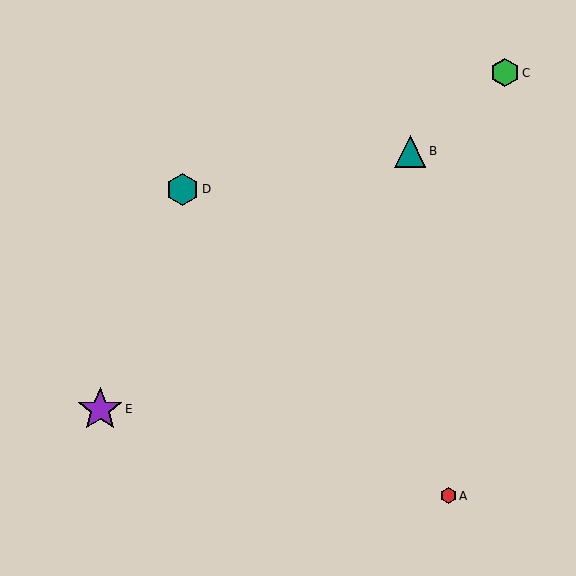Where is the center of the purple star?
The center of the purple star is at (100, 409).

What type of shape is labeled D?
Shape D is a teal hexagon.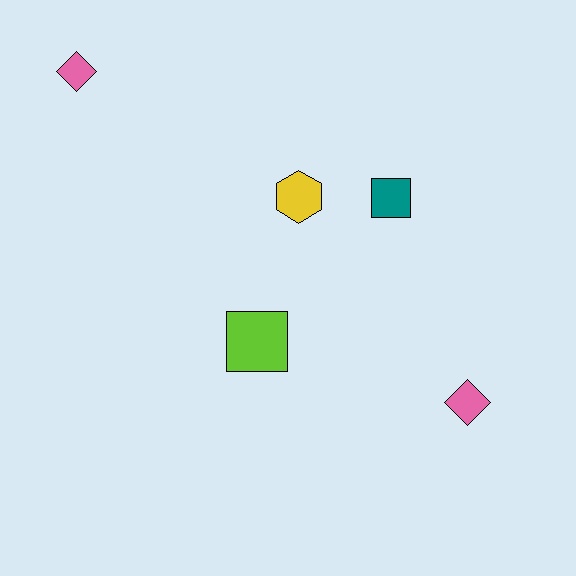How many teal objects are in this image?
There is 1 teal object.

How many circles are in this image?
There are no circles.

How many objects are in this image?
There are 5 objects.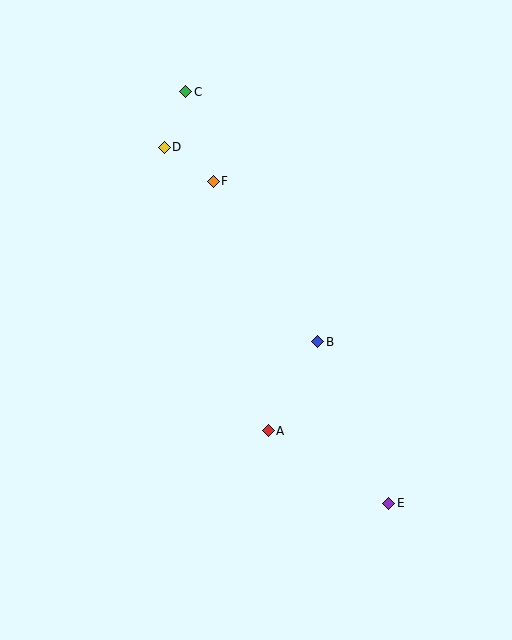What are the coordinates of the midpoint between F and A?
The midpoint between F and A is at (241, 306).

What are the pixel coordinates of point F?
Point F is at (213, 181).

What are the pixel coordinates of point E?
Point E is at (389, 503).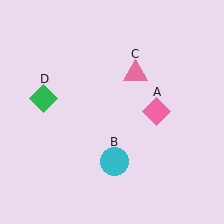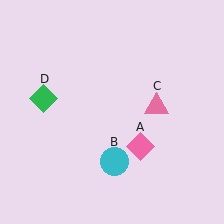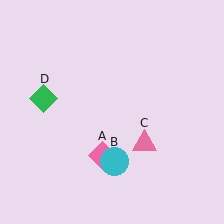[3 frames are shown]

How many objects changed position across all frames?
2 objects changed position: pink diamond (object A), pink triangle (object C).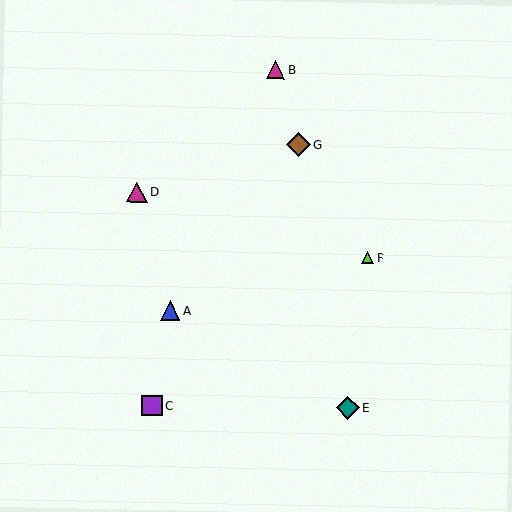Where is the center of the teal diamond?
The center of the teal diamond is at (348, 408).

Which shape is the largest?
The brown diamond (labeled G) is the largest.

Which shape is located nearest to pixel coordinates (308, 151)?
The brown diamond (labeled G) at (298, 144) is nearest to that location.